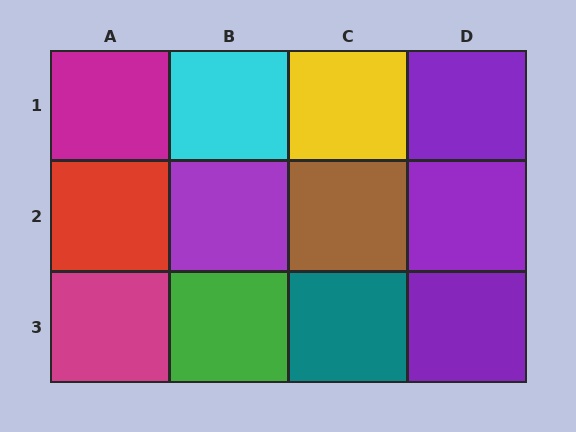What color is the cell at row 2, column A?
Red.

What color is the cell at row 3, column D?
Purple.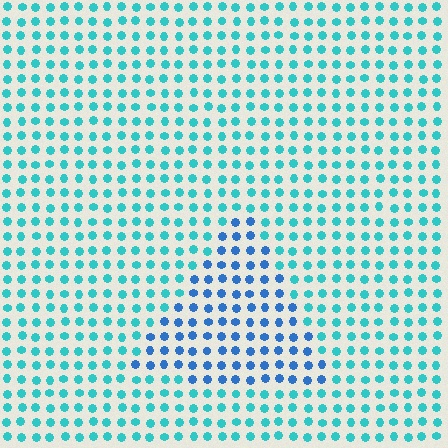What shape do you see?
I see a triangle.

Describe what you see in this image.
The image is filled with small cyan elements in a uniform arrangement. A triangle-shaped region is visible where the elements are tinted to a slightly different hue, forming a subtle color boundary.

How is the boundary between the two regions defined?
The boundary is defined purely by a slight shift in hue (about 34 degrees). Spacing, size, and orientation are identical on both sides.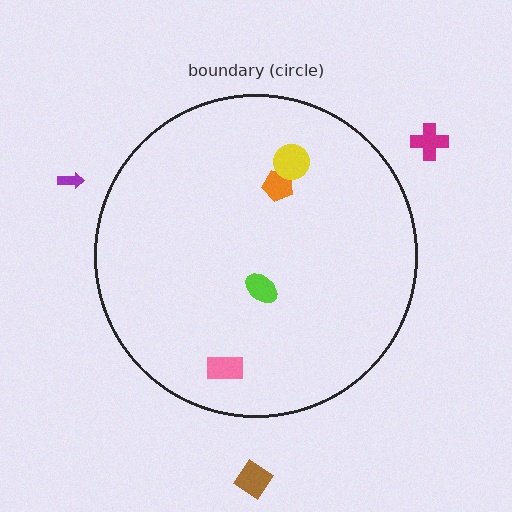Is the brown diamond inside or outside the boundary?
Outside.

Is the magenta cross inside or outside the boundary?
Outside.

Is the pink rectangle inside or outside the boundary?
Inside.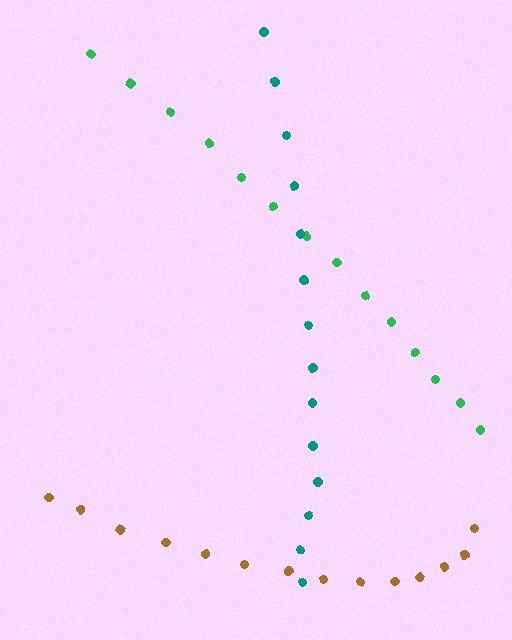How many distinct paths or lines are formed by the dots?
There are 3 distinct paths.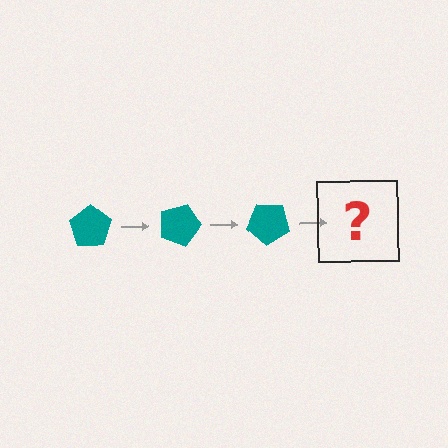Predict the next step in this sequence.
The next step is a teal pentagon rotated 60 degrees.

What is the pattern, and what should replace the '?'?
The pattern is that the pentagon rotates 20 degrees each step. The '?' should be a teal pentagon rotated 60 degrees.